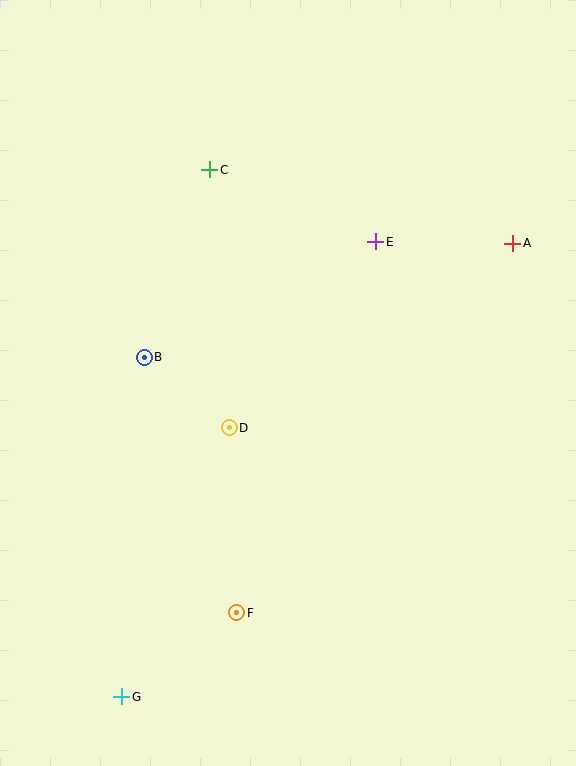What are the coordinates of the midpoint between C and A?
The midpoint between C and A is at (361, 207).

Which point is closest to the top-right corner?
Point A is closest to the top-right corner.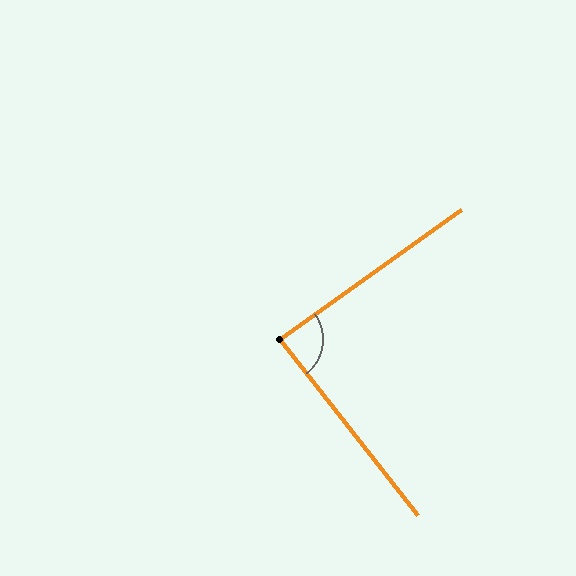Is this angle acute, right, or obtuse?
It is approximately a right angle.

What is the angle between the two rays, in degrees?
Approximately 87 degrees.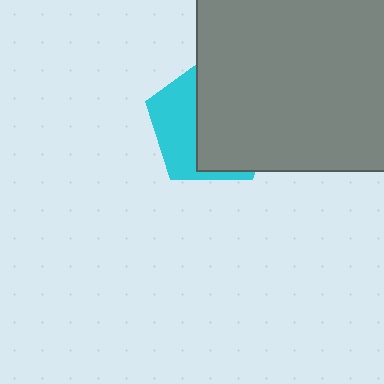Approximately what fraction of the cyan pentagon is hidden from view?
Roughly 63% of the cyan pentagon is hidden behind the gray rectangle.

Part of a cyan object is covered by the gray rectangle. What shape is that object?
It is a pentagon.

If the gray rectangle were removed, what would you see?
You would see the complete cyan pentagon.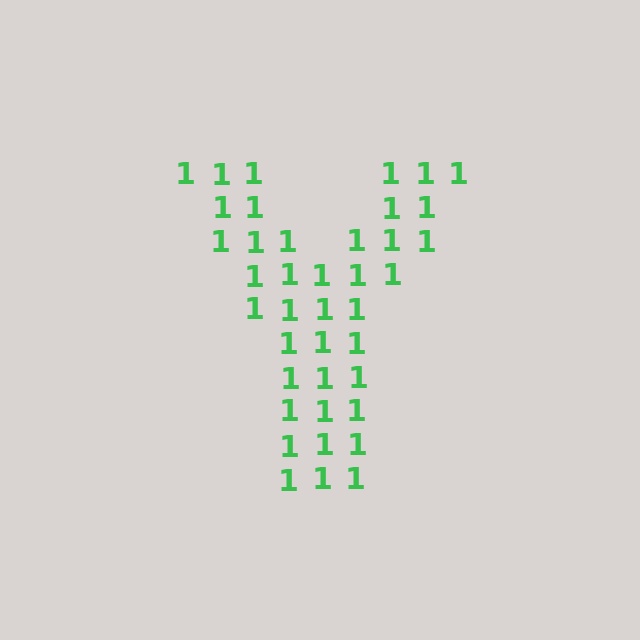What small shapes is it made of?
It is made of small digit 1's.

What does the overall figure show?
The overall figure shows the letter Y.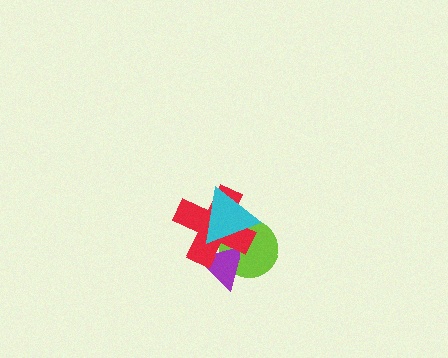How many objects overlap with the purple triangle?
3 objects overlap with the purple triangle.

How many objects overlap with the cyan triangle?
3 objects overlap with the cyan triangle.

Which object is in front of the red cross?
The cyan triangle is in front of the red cross.